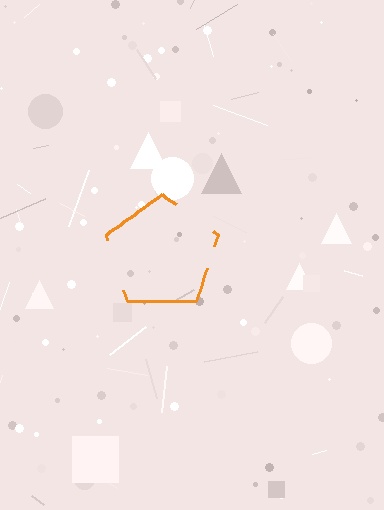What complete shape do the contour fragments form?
The contour fragments form a pentagon.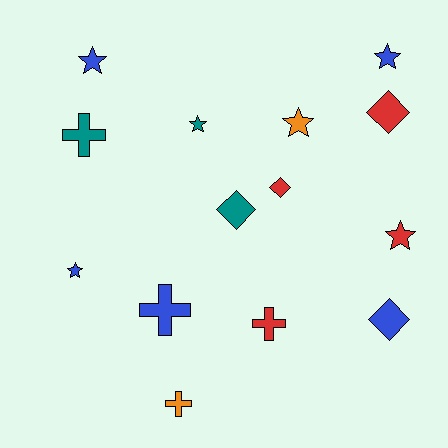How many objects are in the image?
There are 14 objects.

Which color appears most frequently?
Blue, with 5 objects.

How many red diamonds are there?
There are 2 red diamonds.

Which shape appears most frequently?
Star, with 6 objects.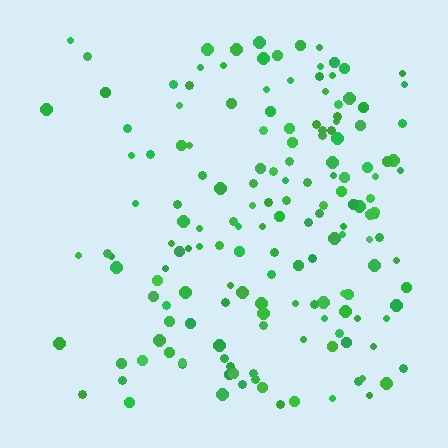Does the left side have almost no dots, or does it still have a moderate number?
Still a moderate number, just noticeably fewer than the right.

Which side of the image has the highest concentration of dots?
The right.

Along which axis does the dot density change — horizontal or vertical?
Horizontal.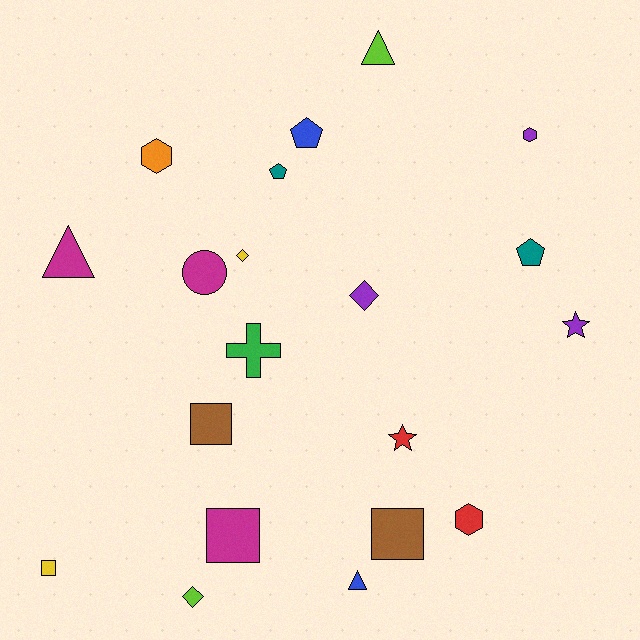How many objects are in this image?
There are 20 objects.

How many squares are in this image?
There are 4 squares.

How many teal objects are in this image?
There are 2 teal objects.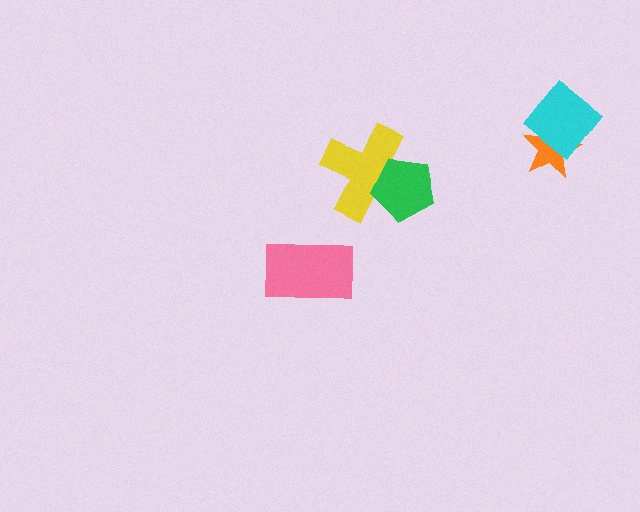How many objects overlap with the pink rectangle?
0 objects overlap with the pink rectangle.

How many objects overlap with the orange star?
1 object overlaps with the orange star.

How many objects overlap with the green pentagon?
1 object overlaps with the green pentagon.